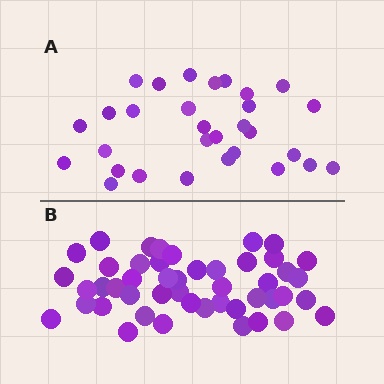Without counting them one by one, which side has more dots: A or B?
Region B (the bottom region) has more dots.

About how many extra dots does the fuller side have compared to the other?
Region B has approximately 15 more dots than region A.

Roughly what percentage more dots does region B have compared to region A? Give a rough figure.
About 55% more.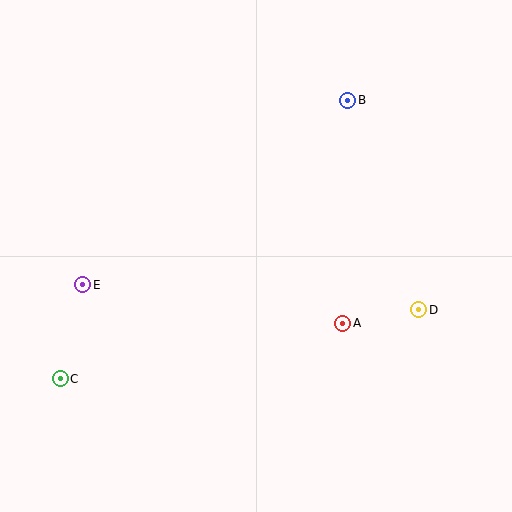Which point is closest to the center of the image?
Point A at (343, 323) is closest to the center.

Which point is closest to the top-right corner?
Point B is closest to the top-right corner.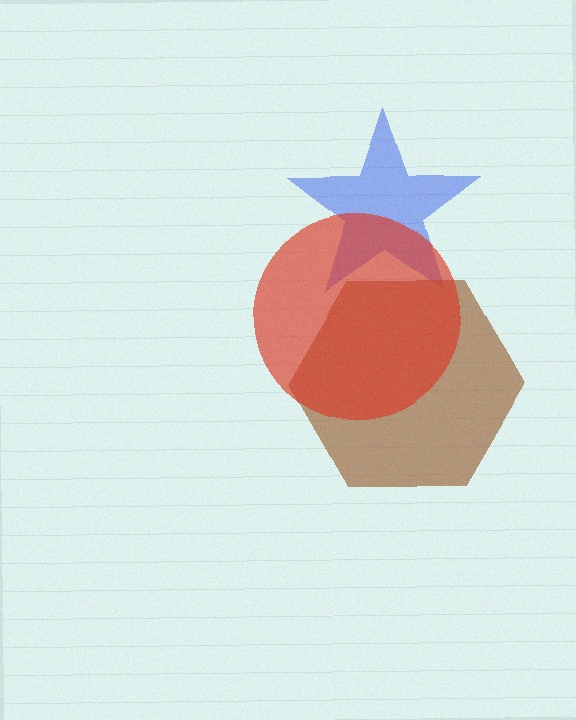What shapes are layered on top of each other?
The layered shapes are: a blue star, a brown hexagon, a red circle.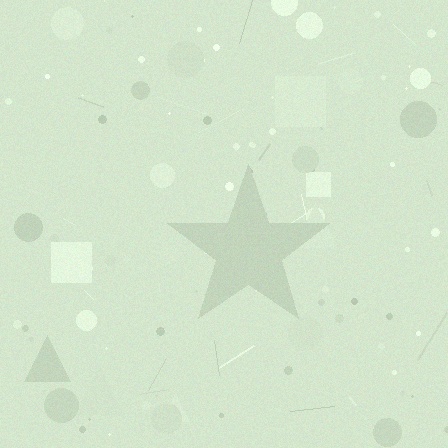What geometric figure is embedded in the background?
A star is embedded in the background.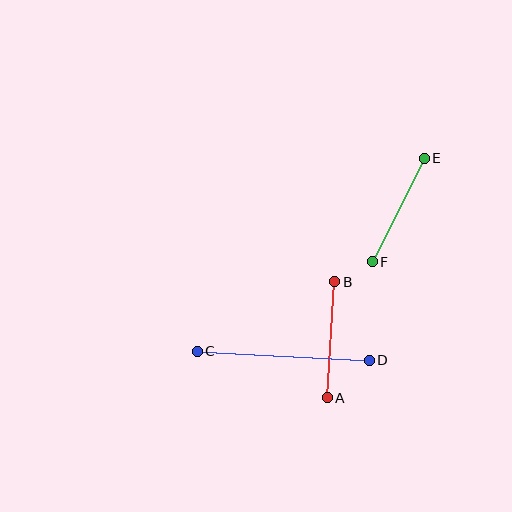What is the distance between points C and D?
The distance is approximately 172 pixels.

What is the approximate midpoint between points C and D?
The midpoint is at approximately (283, 356) pixels.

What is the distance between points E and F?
The distance is approximately 116 pixels.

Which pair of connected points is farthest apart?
Points C and D are farthest apart.